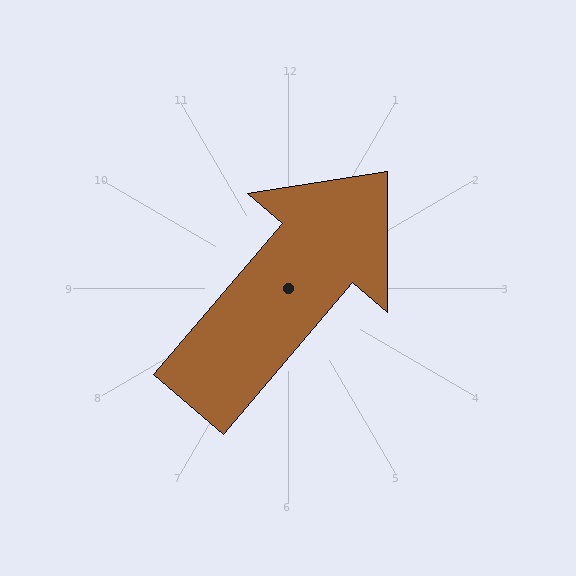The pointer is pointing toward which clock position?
Roughly 1 o'clock.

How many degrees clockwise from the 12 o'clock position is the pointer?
Approximately 40 degrees.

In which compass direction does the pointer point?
Northeast.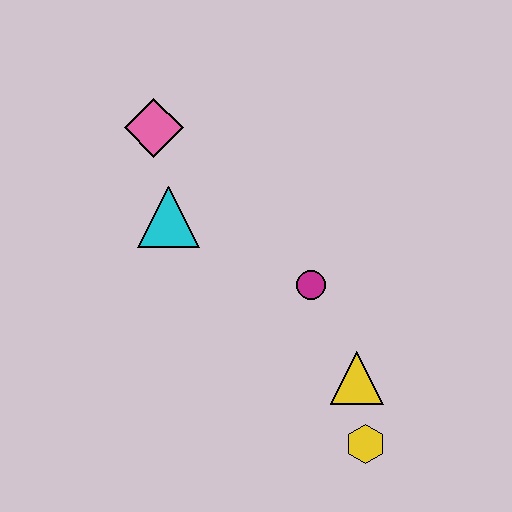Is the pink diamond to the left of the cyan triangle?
Yes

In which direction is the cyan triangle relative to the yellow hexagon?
The cyan triangle is above the yellow hexagon.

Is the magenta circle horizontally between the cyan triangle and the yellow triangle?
Yes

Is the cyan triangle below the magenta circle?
No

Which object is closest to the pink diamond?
The cyan triangle is closest to the pink diamond.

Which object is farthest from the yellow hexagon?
The pink diamond is farthest from the yellow hexagon.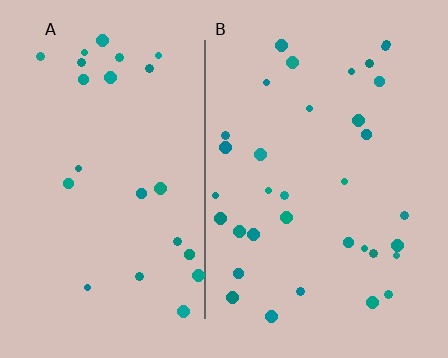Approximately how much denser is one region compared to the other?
Approximately 1.4× — region B over region A.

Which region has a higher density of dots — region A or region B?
B (the right).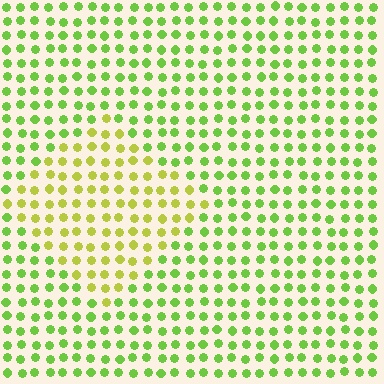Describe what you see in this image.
The image is filled with small lime elements in a uniform arrangement. A diamond-shaped region is visible where the elements are tinted to a slightly different hue, forming a subtle color boundary.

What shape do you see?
I see a diamond.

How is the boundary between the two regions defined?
The boundary is defined purely by a slight shift in hue (about 32 degrees). Spacing, size, and orientation are identical on both sides.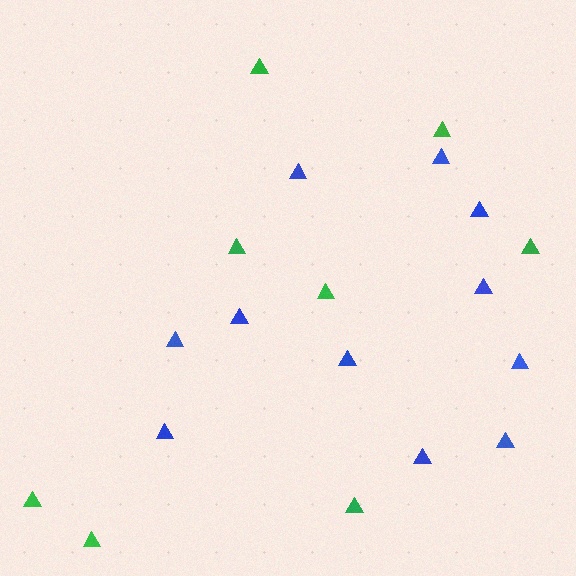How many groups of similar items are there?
There are 2 groups: one group of green triangles (8) and one group of blue triangles (11).